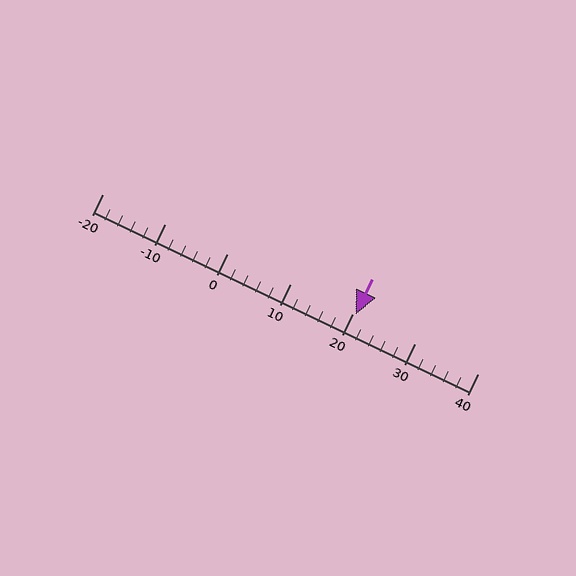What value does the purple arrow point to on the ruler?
The purple arrow points to approximately 20.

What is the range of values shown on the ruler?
The ruler shows values from -20 to 40.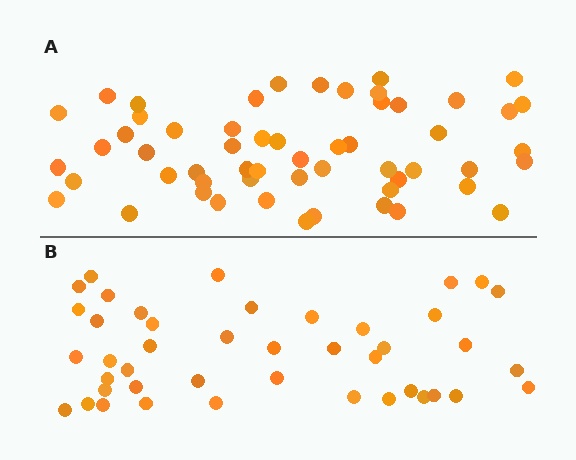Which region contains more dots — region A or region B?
Region A (the top region) has more dots.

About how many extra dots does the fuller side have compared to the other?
Region A has approximately 15 more dots than region B.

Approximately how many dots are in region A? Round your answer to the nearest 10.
About 60 dots. (The exact count is 56, which rounds to 60.)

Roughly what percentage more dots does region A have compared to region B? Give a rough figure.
About 30% more.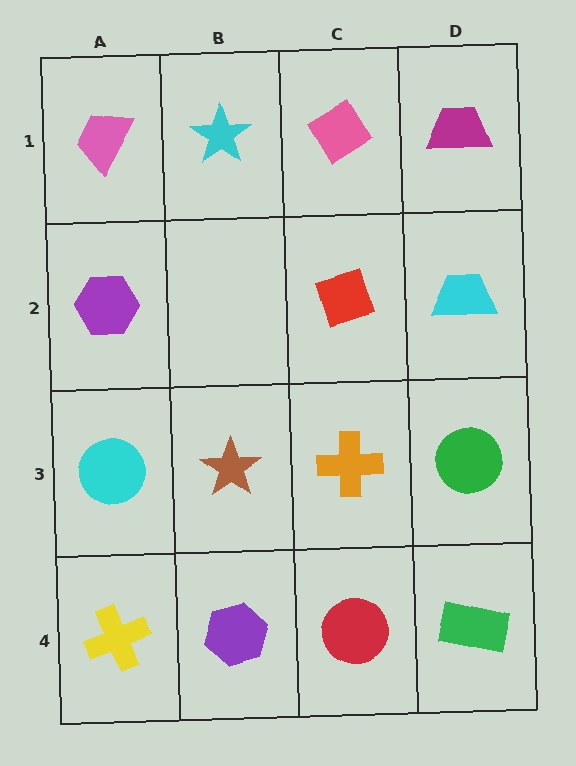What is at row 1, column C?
A pink diamond.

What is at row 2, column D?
A cyan trapezoid.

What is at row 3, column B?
A brown star.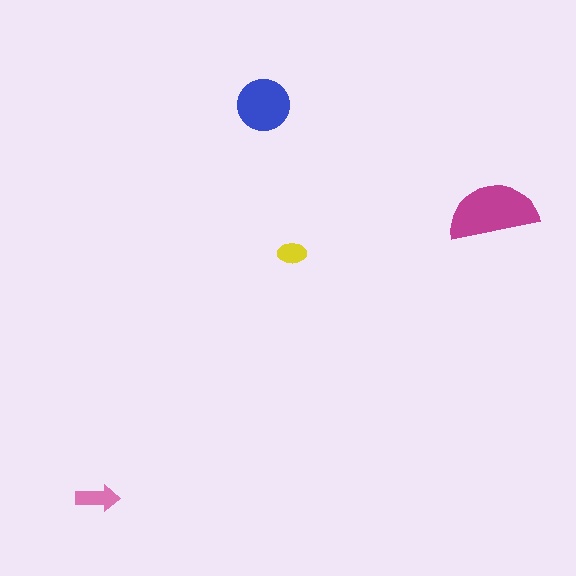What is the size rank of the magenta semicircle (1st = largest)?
1st.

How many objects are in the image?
There are 4 objects in the image.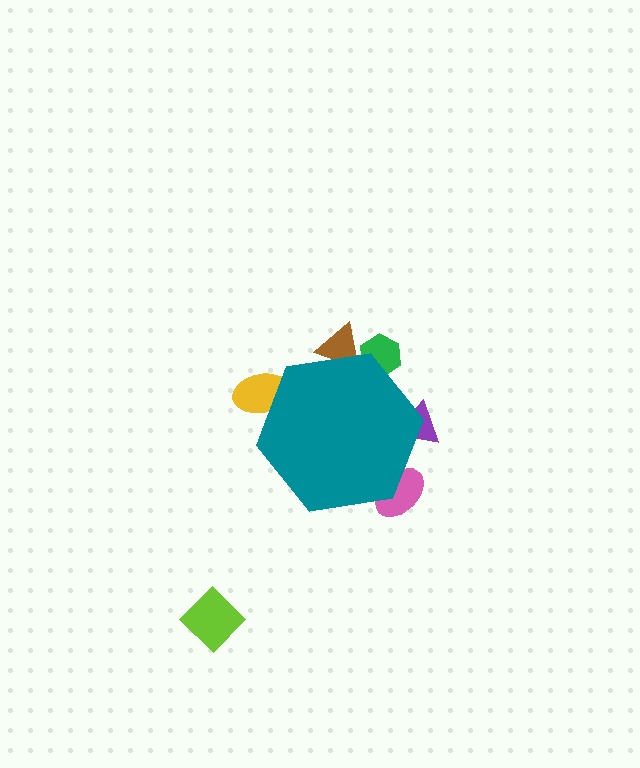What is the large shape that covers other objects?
A teal hexagon.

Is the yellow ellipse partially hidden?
Yes, the yellow ellipse is partially hidden behind the teal hexagon.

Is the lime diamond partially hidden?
No, the lime diamond is fully visible.